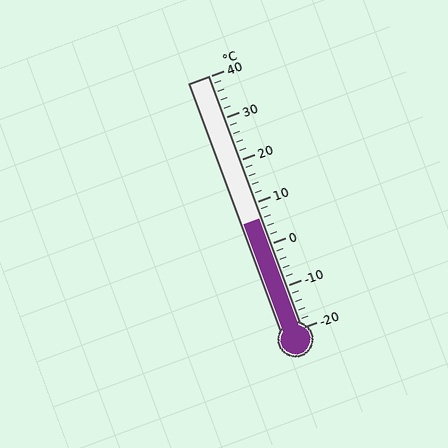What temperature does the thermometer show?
The thermometer shows approximately 6°C.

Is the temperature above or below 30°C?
The temperature is below 30°C.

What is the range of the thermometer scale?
The thermometer scale ranges from -20°C to 40°C.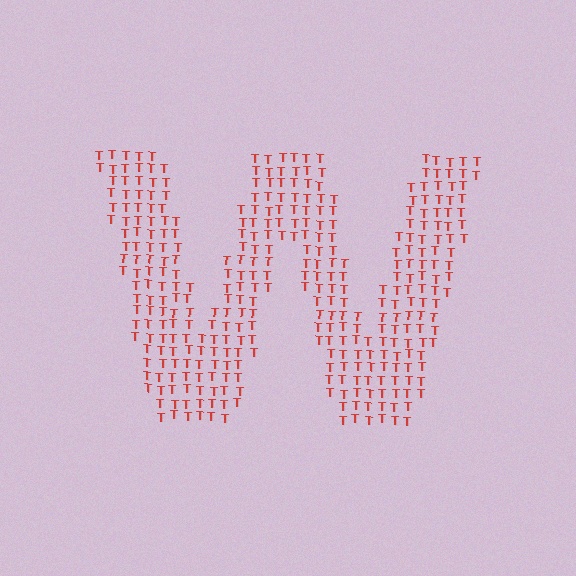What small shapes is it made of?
It is made of small letter T's.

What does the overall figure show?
The overall figure shows the letter W.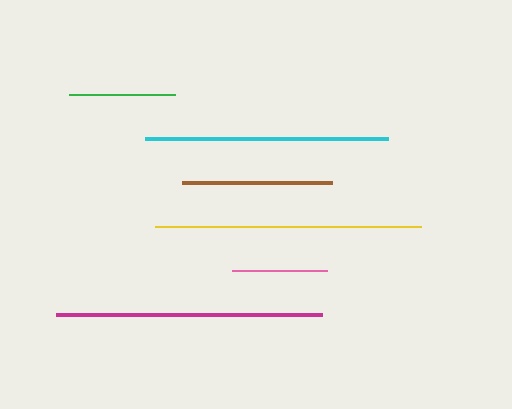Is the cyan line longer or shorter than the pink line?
The cyan line is longer than the pink line.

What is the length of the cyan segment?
The cyan segment is approximately 243 pixels long.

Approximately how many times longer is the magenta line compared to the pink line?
The magenta line is approximately 2.8 times the length of the pink line.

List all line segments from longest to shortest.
From longest to shortest: yellow, magenta, cyan, brown, green, pink.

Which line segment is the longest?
The yellow line is the longest at approximately 267 pixels.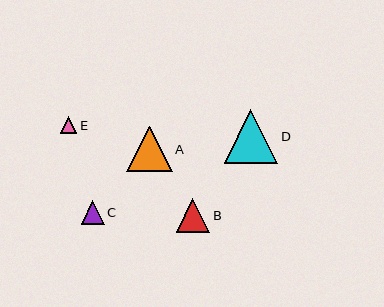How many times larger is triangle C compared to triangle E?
Triangle C is approximately 1.4 times the size of triangle E.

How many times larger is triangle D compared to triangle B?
Triangle D is approximately 1.6 times the size of triangle B.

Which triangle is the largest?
Triangle D is the largest with a size of approximately 54 pixels.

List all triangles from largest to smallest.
From largest to smallest: D, A, B, C, E.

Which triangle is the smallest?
Triangle E is the smallest with a size of approximately 17 pixels.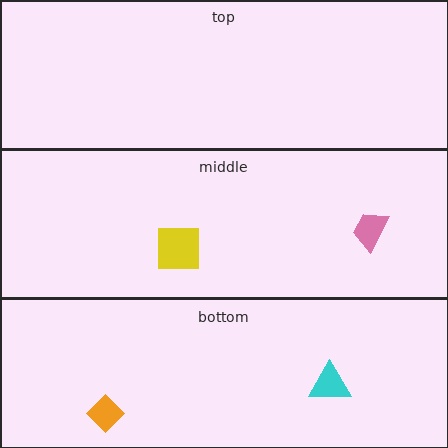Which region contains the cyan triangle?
The bottom region.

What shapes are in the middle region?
The pink trapezoid, the yellow square.